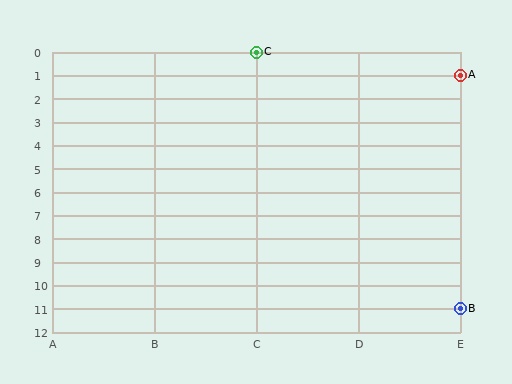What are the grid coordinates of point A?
Point A is at grid coordinates (E, 1).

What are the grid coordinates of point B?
Point B is at grid coordinates (E, 11).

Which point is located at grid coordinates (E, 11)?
Point B is at (E, 11).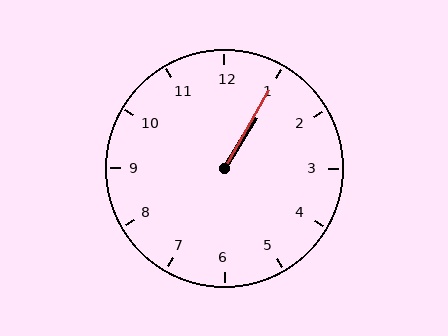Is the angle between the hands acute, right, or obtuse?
It is acute.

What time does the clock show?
1:05.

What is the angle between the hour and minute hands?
Approximately 2 degrees.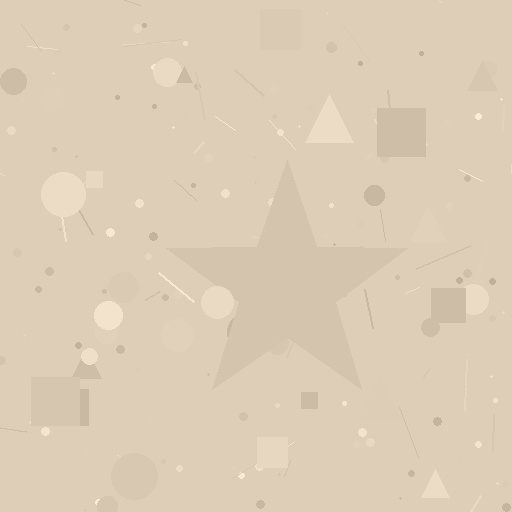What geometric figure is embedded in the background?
A star is embedded in the background.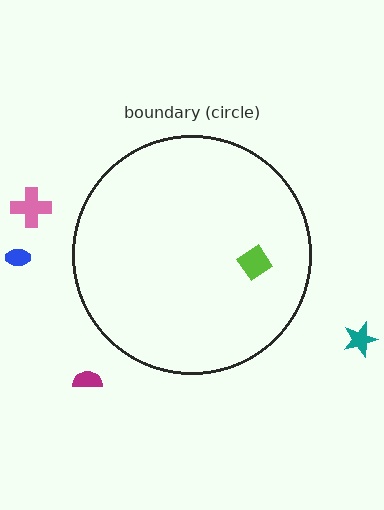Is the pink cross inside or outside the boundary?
Outside.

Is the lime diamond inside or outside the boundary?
Inside.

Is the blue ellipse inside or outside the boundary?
Outside.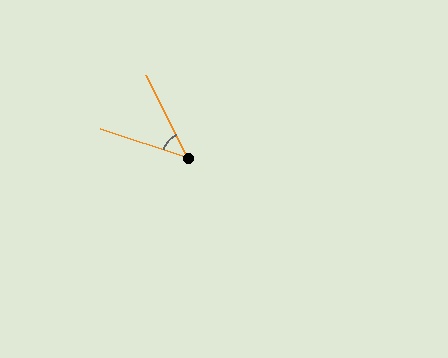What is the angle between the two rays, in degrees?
Approximately 45 degrees.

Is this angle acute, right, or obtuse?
It is acute.